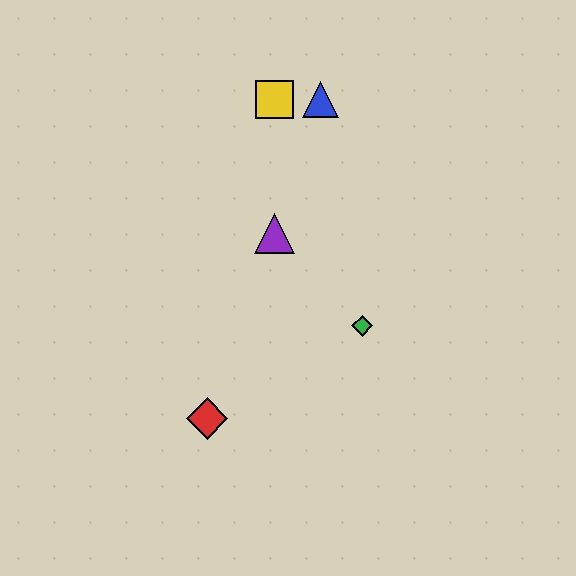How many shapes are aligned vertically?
2 shapes (the yellow square, the purple triangle) are aligned vertically.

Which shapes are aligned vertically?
The yellow square, the purple triangle are aligned vertically.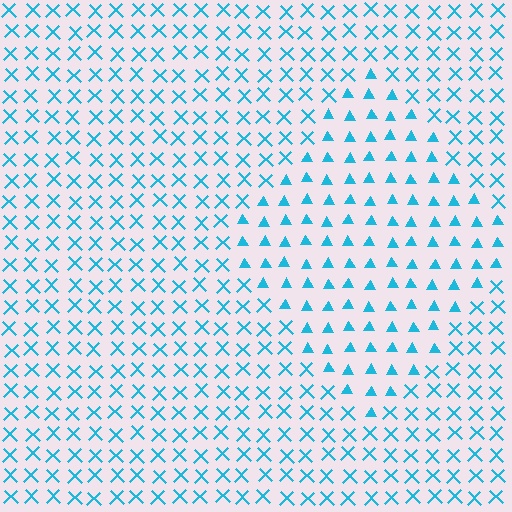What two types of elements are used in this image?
The image uses triangles inside the diamond region and X marks outside it.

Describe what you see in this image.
The image is filled with small cyan elements arranged in a uniform grid. A diamond-shaped region contains triangles, while the surrounding area contains X marks. The boundary is defined purely by the change in element shape.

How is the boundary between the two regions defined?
The boundary is defined by a change in element shape: triangles inside vs. X marks outside. All elements share the same color and spacing.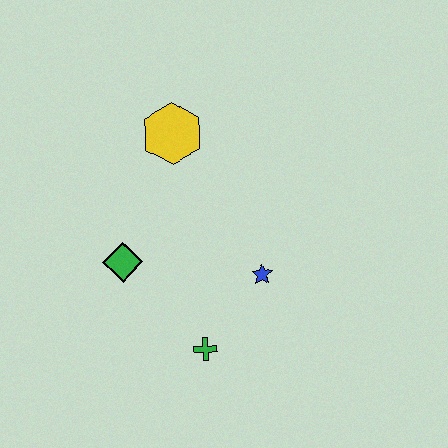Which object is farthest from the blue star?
The yellow hexagon is farthest from the blue star.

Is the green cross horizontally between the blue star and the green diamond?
Yes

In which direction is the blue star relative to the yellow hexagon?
The blue star is below the yellow hexagon.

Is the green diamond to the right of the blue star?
No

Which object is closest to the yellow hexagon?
The green diamond is closest to the yellow hexagon.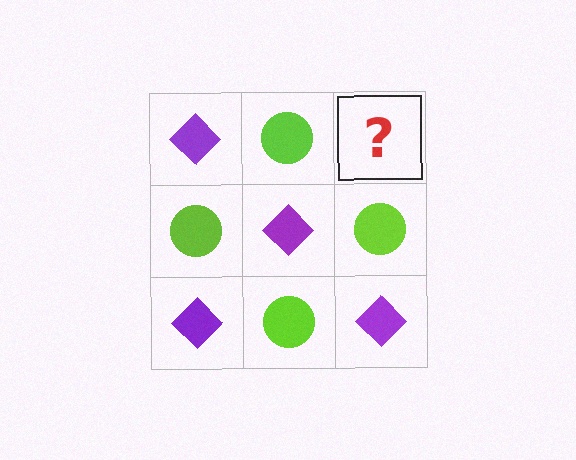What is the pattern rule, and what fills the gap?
The rule is that it alternates purple diamond and lime circle in a checkerboard pattern. The gap should be filled with a purple diamond.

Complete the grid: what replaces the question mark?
The question mark should be replaced with a purple diamond.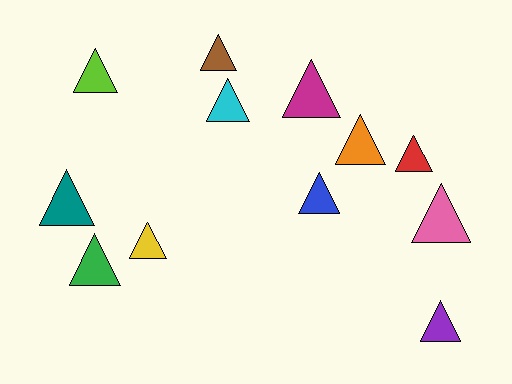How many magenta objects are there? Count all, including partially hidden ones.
There is 1 magenta object.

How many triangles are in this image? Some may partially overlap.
There are 12 triangles.